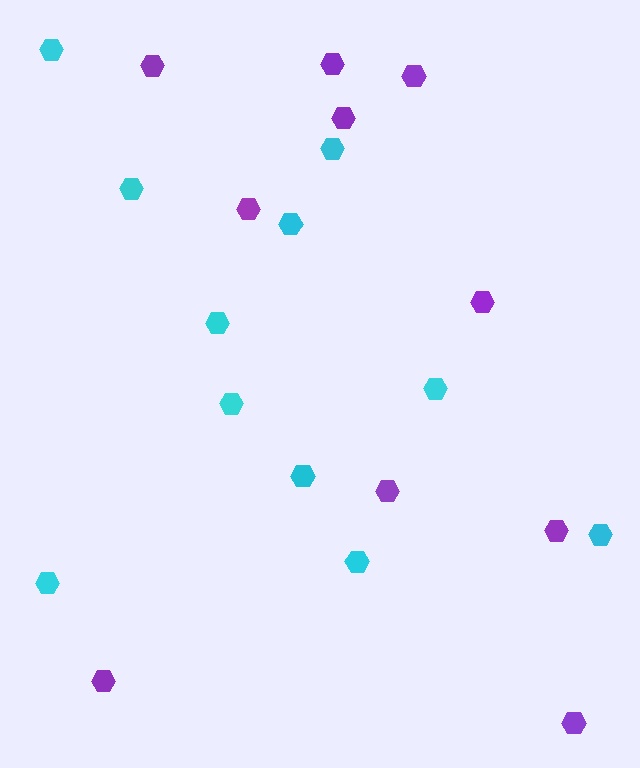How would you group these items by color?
There are 2 groups: one group of cyan hexagons (11) and one group of purple hexagons (10).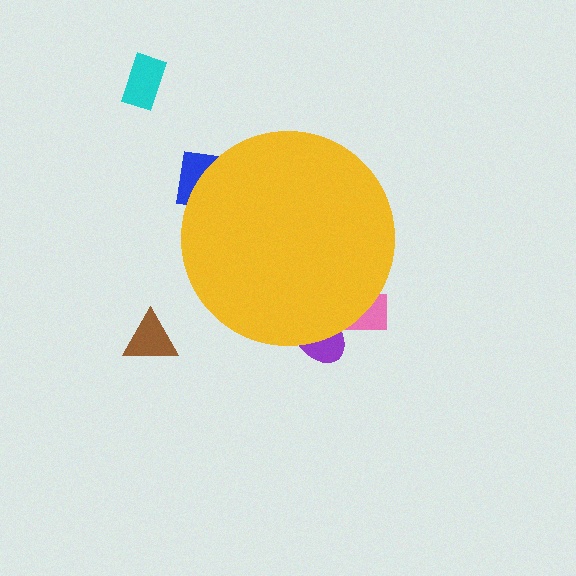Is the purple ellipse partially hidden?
Yes, the purple ellipse is partially hidden behind the yellow circle.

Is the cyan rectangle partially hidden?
No, the cyan rectangle is fully visible.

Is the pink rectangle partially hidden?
Yes, the pink rectangle is partially hidden behind the yellow circle.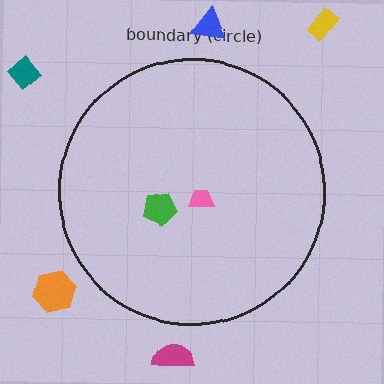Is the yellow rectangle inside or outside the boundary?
Outside.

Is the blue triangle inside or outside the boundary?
Outside.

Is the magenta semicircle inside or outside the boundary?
Outside.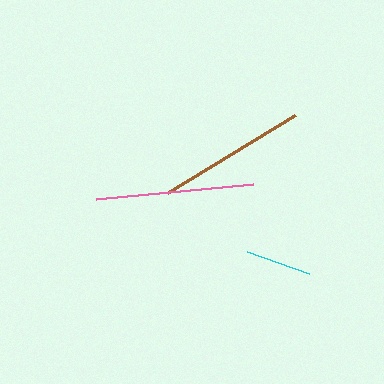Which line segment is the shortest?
The cyan line is the shortest at approximately 66 pixels.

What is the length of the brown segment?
The brown segment is approximately 150 pixels long.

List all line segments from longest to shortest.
From longest to shortest: pink, brown, cyan.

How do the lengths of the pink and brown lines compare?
The pink and brown lines are approximately the same length.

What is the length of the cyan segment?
The cyan segment is approximately 66 pixels long.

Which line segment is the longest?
The pink line is the longest at approximately 158 pixels.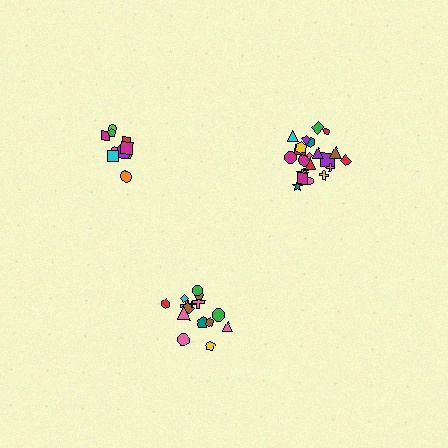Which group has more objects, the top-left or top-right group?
The top-right group.